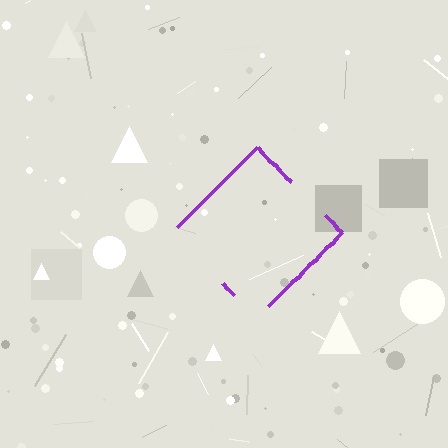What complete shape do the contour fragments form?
The contour fragments form a diamond.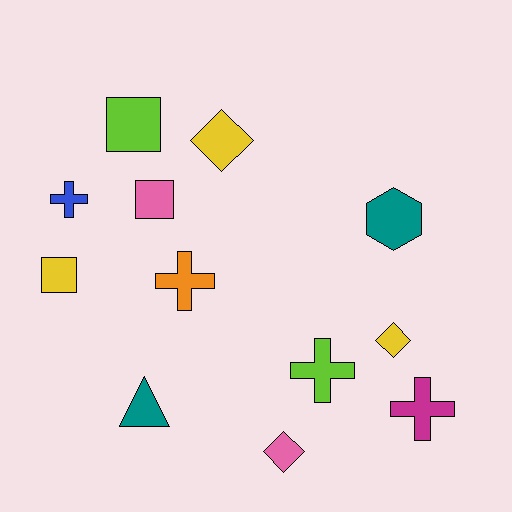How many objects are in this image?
There are 12 objects.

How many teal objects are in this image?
There are 2 teal objects.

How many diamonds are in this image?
There are 3 diamonds.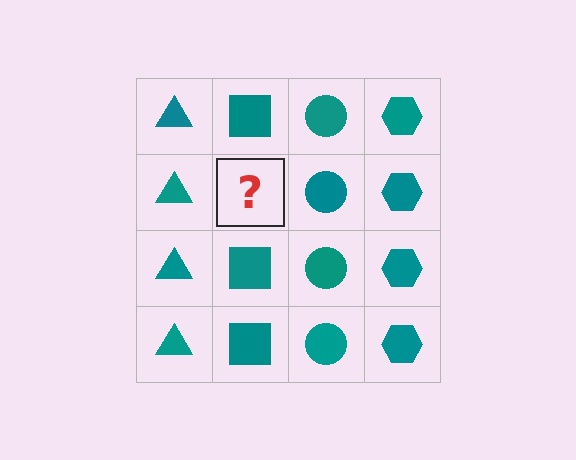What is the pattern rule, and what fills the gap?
The rule is that each column has a consistent shape. The gap should be filled with a teal square.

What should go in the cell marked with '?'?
The missing cell should contain a teal square.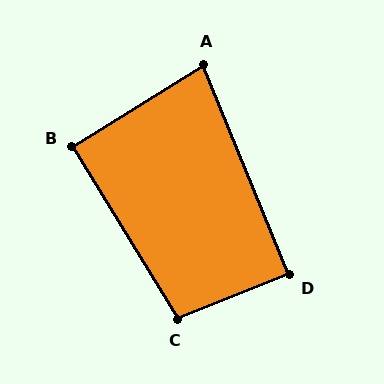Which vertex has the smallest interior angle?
A, at approximately 80 degrees.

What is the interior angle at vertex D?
Approximately 89 degrees (approximately right).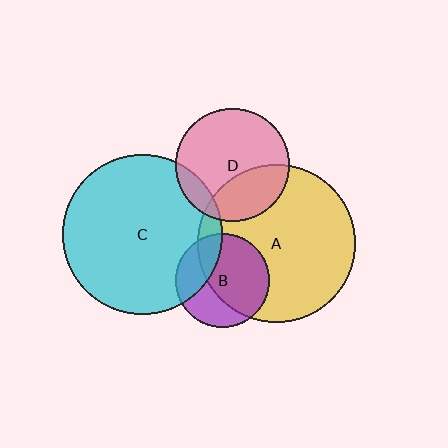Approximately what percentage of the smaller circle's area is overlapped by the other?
Approximately 60%.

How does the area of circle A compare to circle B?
Approximately 2.8 times.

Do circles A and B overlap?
Yes.